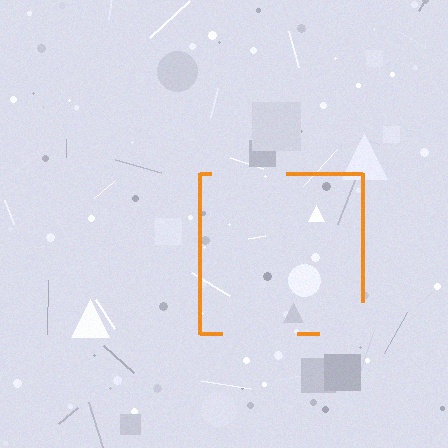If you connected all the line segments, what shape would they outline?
They would outline a square.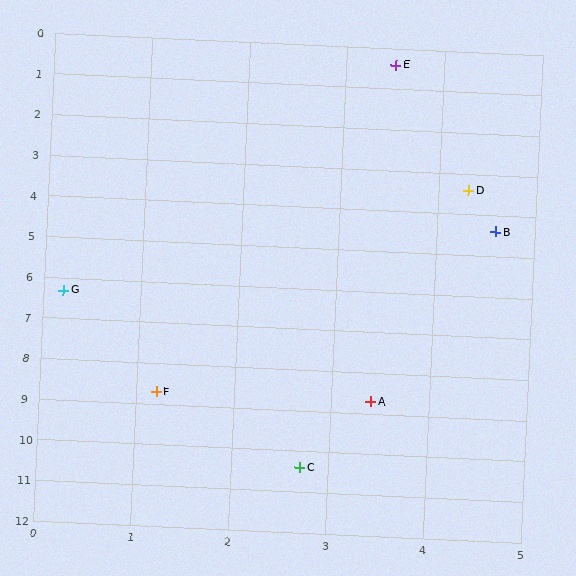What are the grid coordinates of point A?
Point A is at approximately (3.4, 8.7).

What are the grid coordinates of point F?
Point F is at approximately (1.2, 8.7).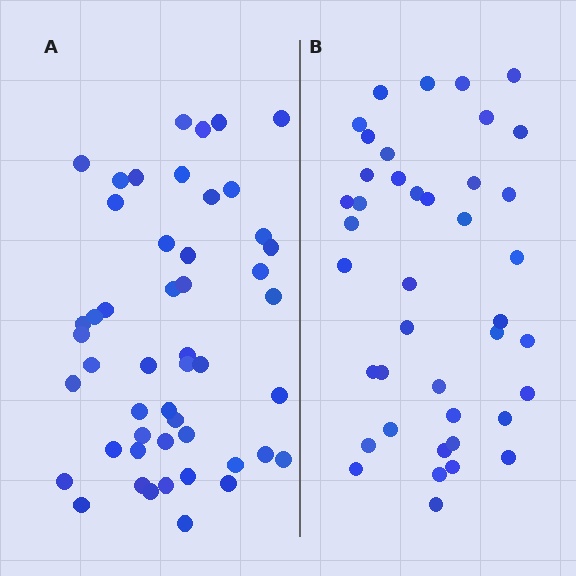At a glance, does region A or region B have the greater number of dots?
Region A (the left region) has more dots.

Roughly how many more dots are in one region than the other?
Region A has roughly 8 or so more dots than region B.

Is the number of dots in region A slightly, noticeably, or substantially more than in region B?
Region A has only slightly more — the two regions are fairly close. The ratio is roughly 1.2 to 1.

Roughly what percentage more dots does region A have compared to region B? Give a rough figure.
About 20% more.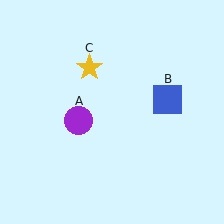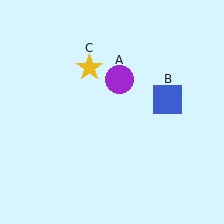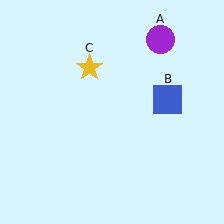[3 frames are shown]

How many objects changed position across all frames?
1 object changed position: purple circle (object A).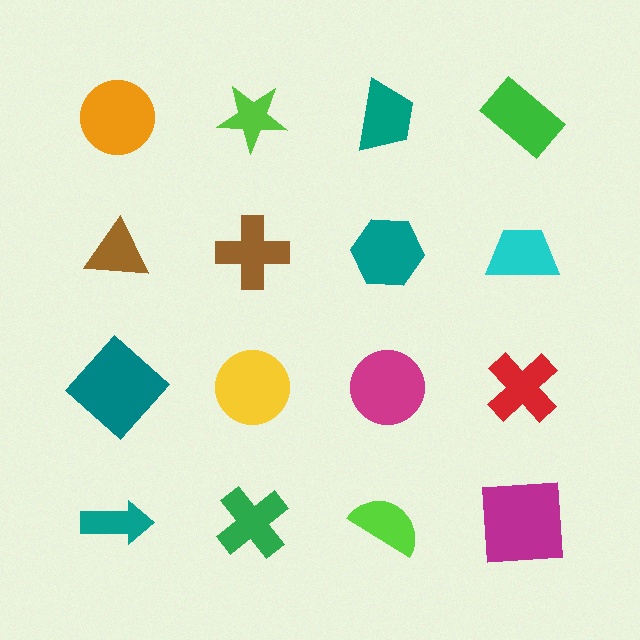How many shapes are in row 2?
4 shapes.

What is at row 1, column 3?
A teal trapezoid.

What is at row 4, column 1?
A teal arrow.